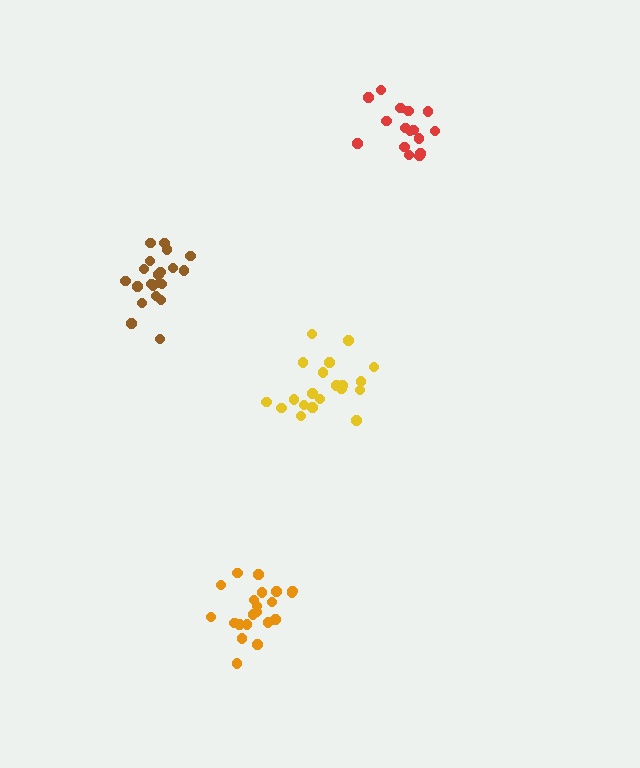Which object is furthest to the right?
The red cluster is rightmost.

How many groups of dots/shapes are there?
There are 4 groups.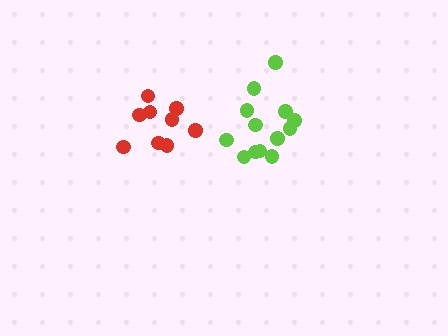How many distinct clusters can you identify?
There are 2 distinct clusters.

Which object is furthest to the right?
The lime cluster is rightmost.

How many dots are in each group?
Group 1: 13 dots, Group 2: 9 dots (22 total).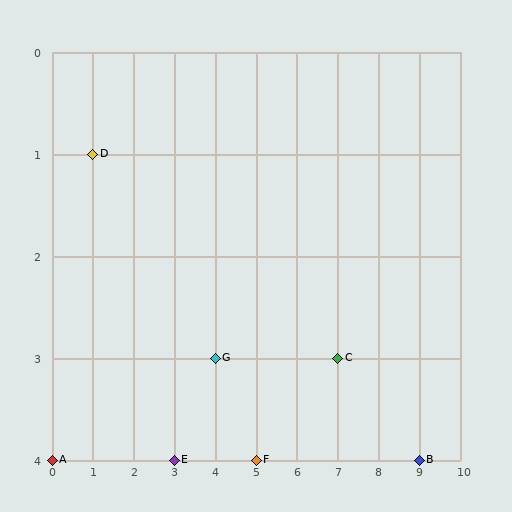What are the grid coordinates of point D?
Point D is at grid coordinates (1, 1).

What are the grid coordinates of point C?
Point C is at grid coordinates (7, 3).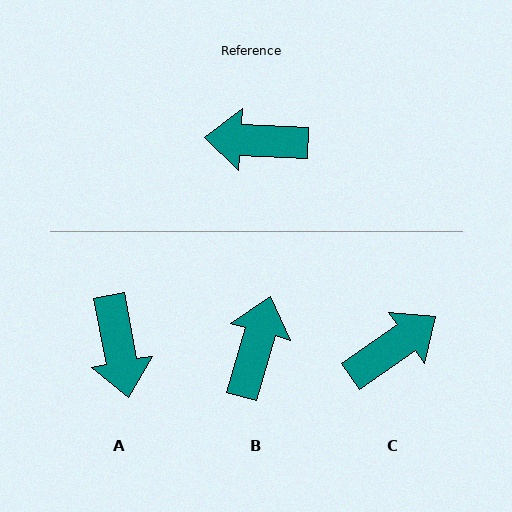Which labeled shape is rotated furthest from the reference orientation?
C, about 142 degrees away.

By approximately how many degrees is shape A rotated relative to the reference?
Approximately 104 degrees counter-clockwise.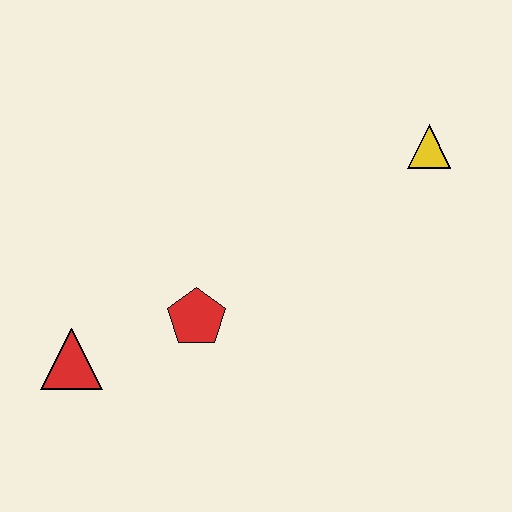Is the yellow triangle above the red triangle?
Yes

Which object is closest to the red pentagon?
The red triangle is closest to the red pentagon.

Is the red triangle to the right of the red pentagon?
No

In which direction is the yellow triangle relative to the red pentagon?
The yellow triangle is to the right of the red pentagon.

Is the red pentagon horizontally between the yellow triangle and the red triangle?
Yes